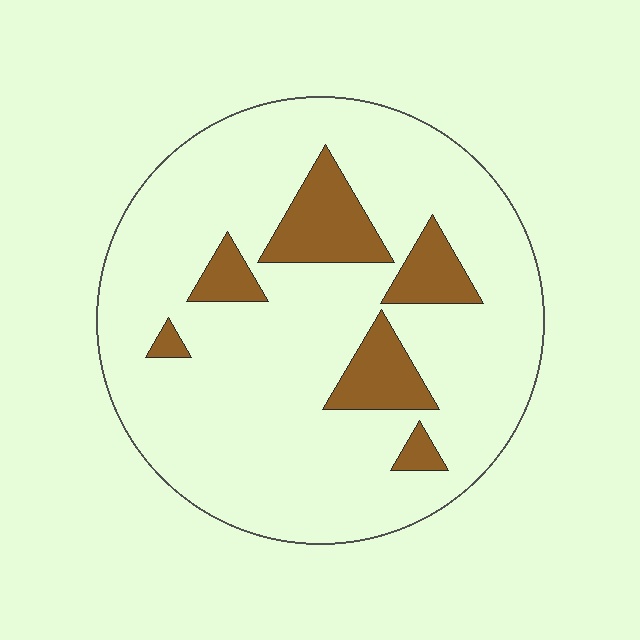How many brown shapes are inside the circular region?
6.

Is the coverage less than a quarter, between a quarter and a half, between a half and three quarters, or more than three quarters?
Less than a quarter.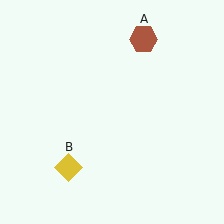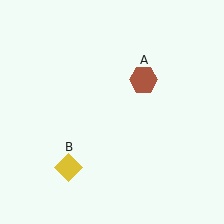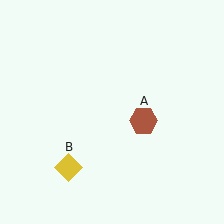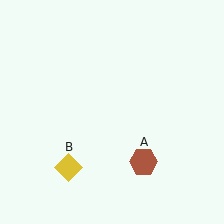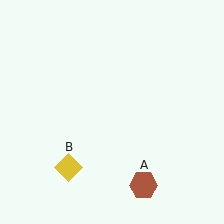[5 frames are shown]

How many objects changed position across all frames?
1 object changed position: brown hexagon (object A).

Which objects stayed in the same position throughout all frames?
Yellow diamond (object B) remained stationary.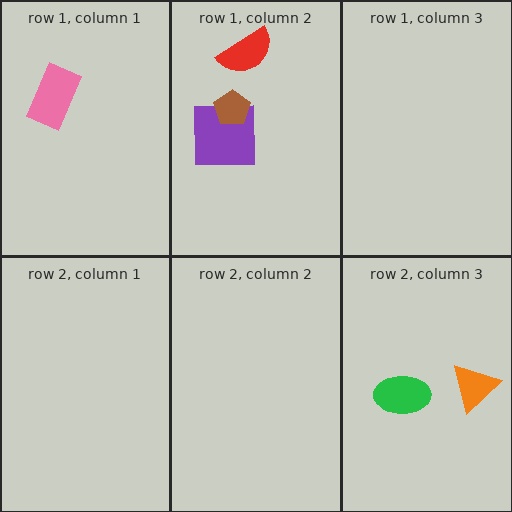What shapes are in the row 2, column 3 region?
The orange triangle, the green ellipse.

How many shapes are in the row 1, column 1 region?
1.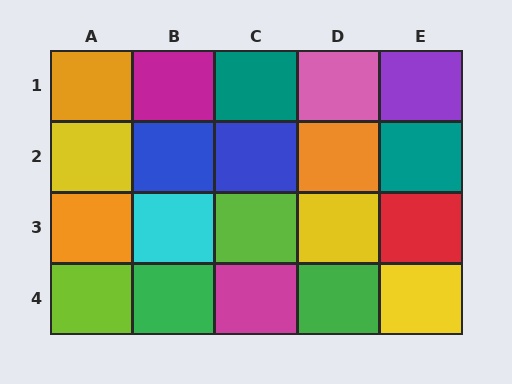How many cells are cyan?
1 cell is cyan.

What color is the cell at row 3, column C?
Lime.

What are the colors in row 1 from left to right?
Orange, magenta, teal, pink, purple.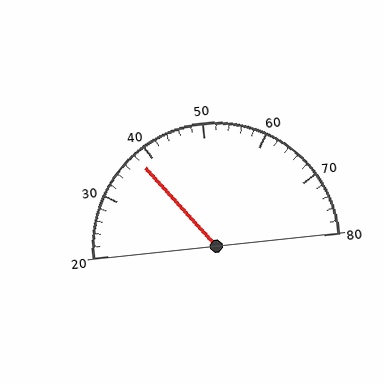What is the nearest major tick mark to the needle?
The nearest major tick mark is 40.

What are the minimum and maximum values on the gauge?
The gauge ranges from 20 to 80.